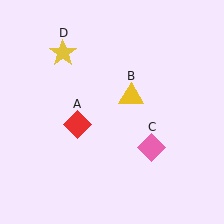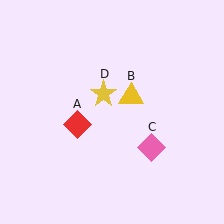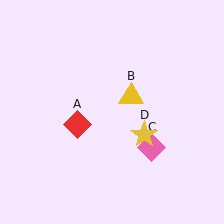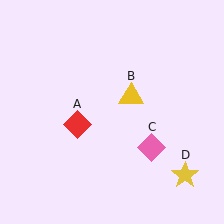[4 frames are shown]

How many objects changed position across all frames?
1 object changed position: yellow star (object D).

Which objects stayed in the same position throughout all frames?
Red diamond (object A) and yellow triangle (object B) and pink diamond (object C) remained stationary.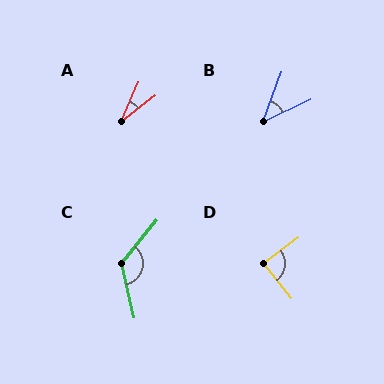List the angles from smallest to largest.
A (29°), B (44°), D (88°), C (128°).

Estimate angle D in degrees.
Approximately 88 degrees.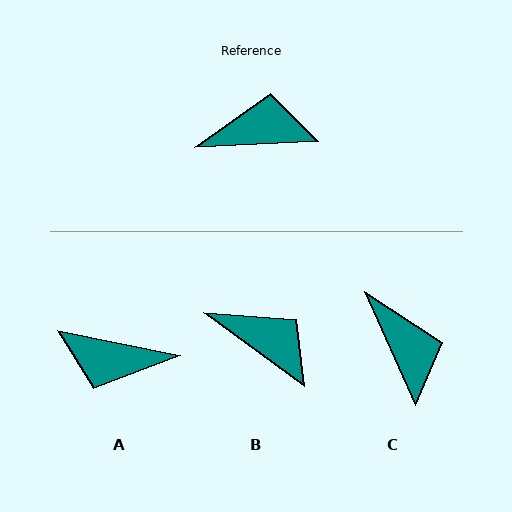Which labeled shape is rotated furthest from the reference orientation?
A, about 166 degrees away.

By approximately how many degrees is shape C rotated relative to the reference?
Approximately 68 degrees clockwise.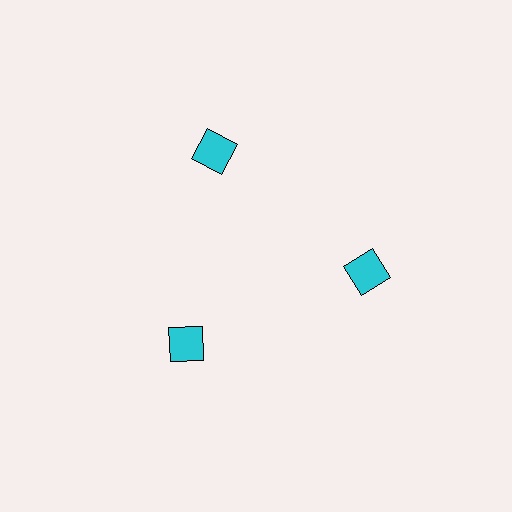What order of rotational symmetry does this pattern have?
This pattern has 3-fold rotational symmetry.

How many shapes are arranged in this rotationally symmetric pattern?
There are 3 shapes, arranged in 3 groups of 1.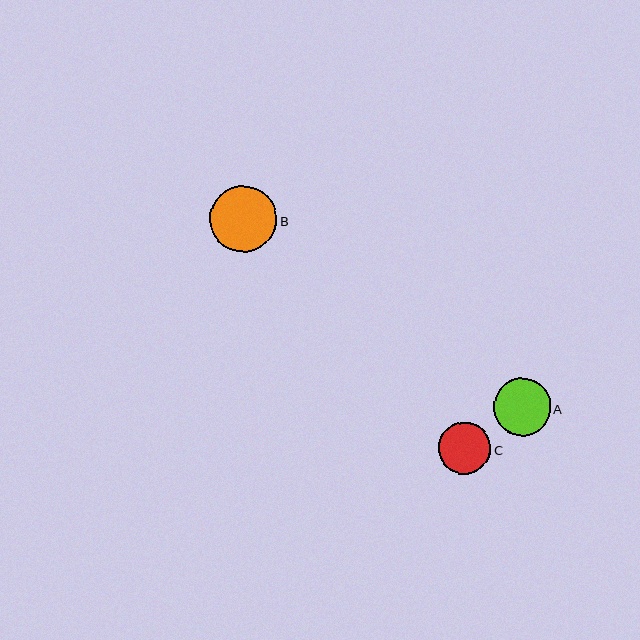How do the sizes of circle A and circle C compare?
Circle A and circle C are approximately the same size.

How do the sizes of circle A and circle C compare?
Circle A and circle C are approximately the same size.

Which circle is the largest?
Circle B is the largest with a size of approximately 67 pixels.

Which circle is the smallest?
Circle C is the smallest with a size of approximately 52 pixels.